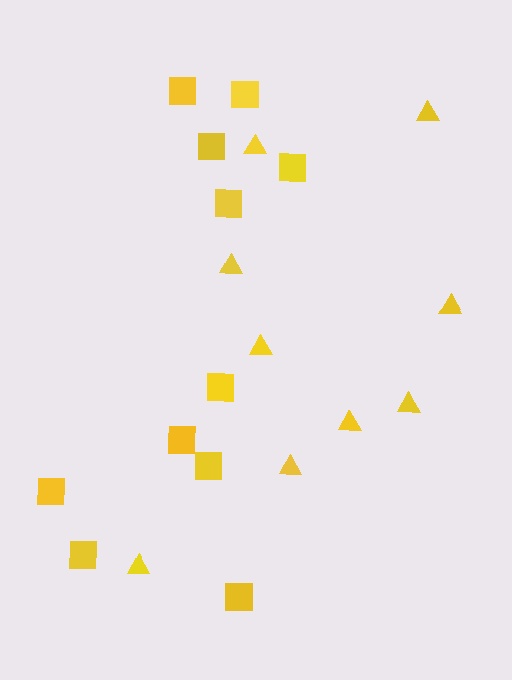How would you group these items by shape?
There are 2 groups: one group of squares (11) and one group of triangles (9).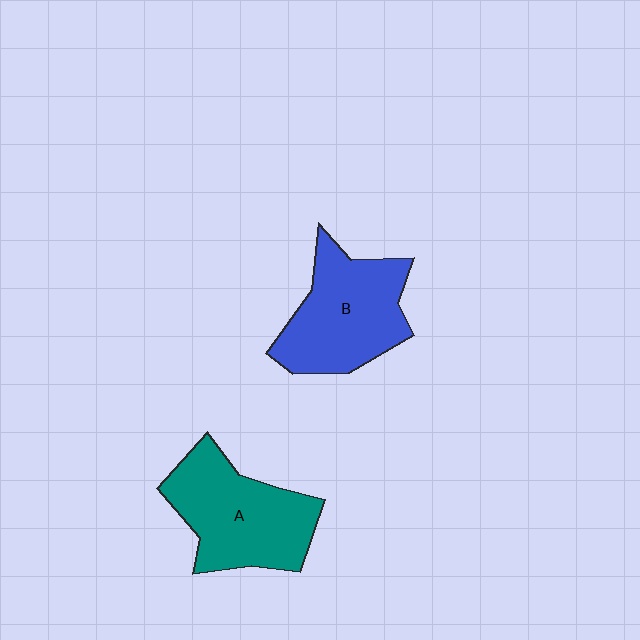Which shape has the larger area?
Shape A (teal).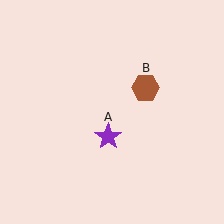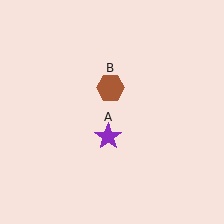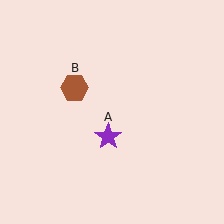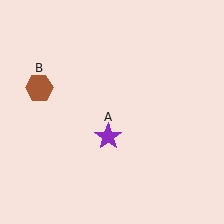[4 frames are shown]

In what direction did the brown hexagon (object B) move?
The brown hexagon (object B) moved left.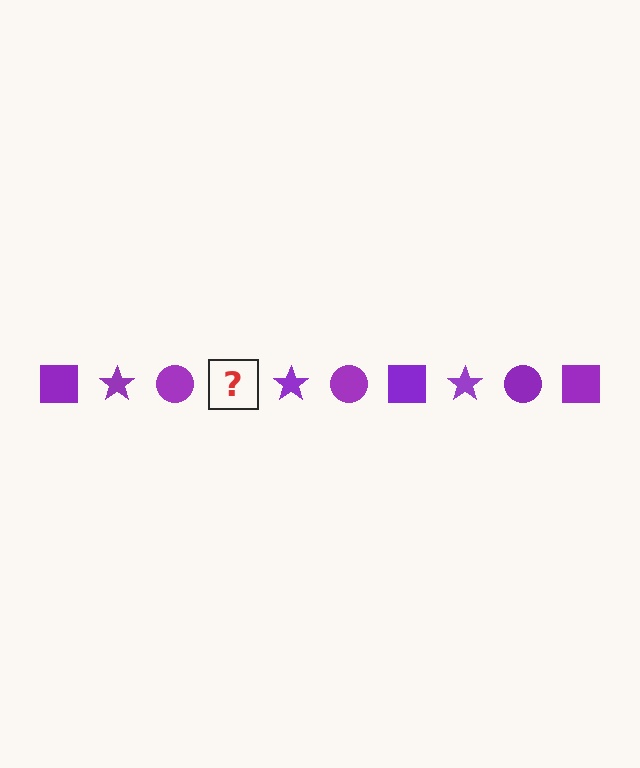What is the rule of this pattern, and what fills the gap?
The rule is that the pattern cycles through square, star, circle shapes in purple. The gap should be filled with a purple square.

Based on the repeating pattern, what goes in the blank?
The blank should be a purple square.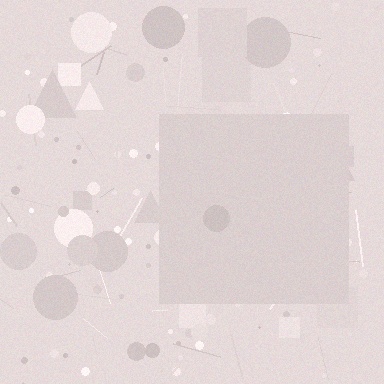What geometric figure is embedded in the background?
A square is embedded in the background.